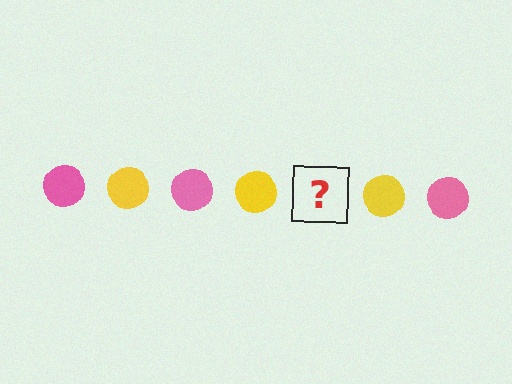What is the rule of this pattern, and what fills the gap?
The rule is that the pattern cycles through pink, yellow circles. The gap should be filled with a pink circle.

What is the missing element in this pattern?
The missing element is a pink circle.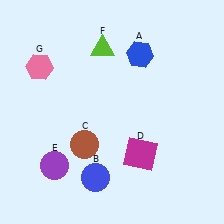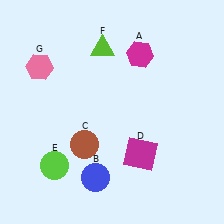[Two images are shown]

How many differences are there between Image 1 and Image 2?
There are 2 differences between the two images.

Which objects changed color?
A changed from blue to magenta. E changed from purple to lime.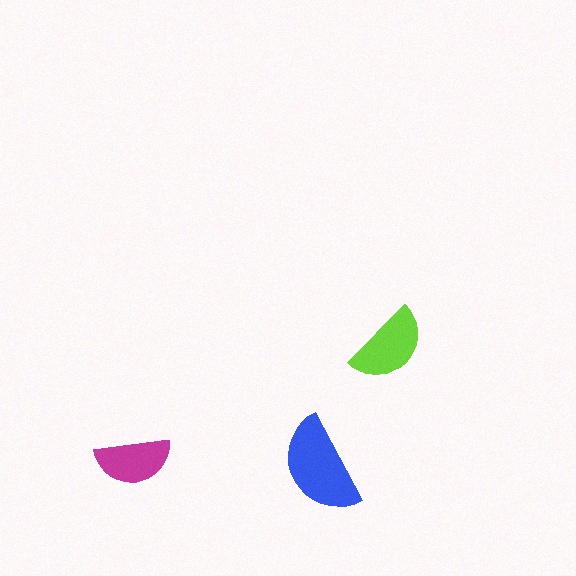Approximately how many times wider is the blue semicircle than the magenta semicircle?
About 1.5 times wider.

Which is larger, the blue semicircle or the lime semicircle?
The blue one.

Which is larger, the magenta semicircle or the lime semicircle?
The lime one.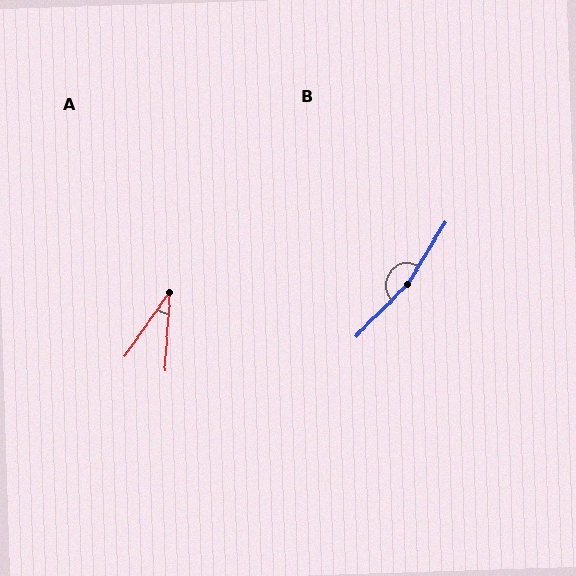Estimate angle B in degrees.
Approximately 167 degrees.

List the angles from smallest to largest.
A (31°), B (167°).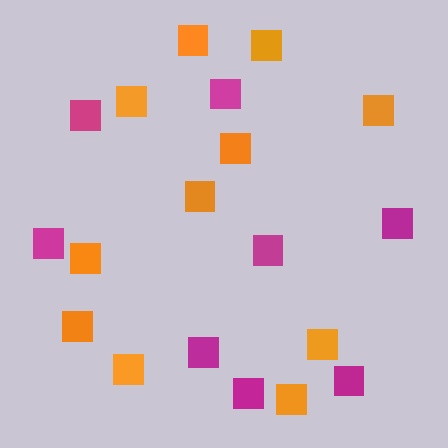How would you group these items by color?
There are 2 groups: one group of magenta squares (8) and one group of orange squares (11).